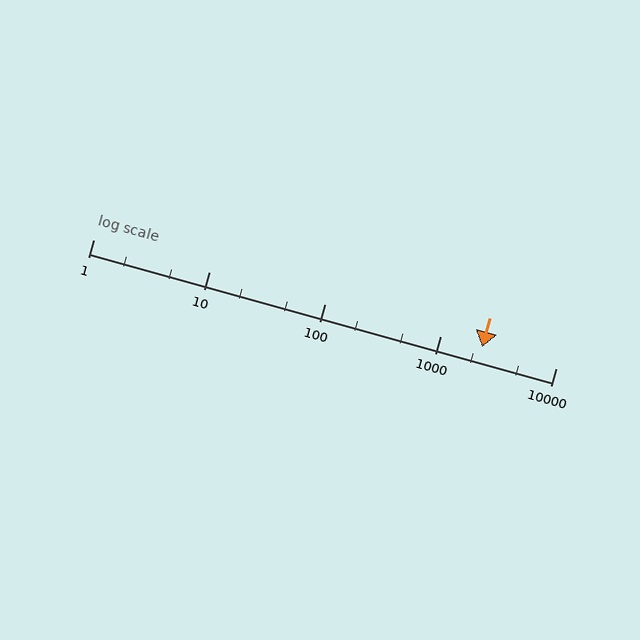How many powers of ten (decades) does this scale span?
The scale spans 4 decades, from 1 to 10000.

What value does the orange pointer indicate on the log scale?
The pointer indicates approximately 2300.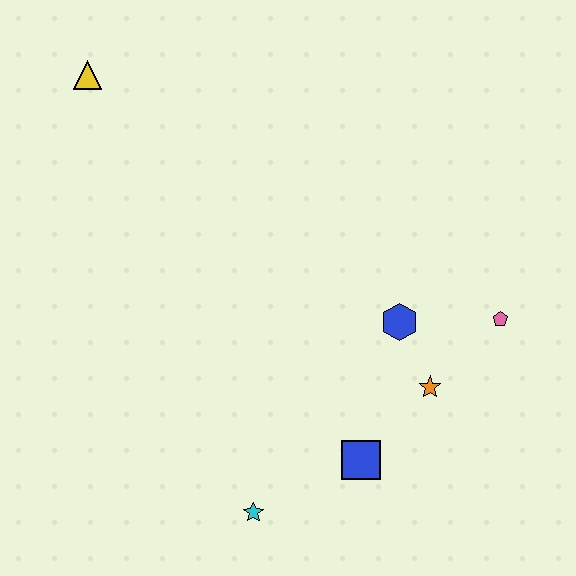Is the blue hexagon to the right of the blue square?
Yes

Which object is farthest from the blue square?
The yellow triangle is farthest from the blue square.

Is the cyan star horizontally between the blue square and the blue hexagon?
No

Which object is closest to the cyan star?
The blue square is closest to the cyan star.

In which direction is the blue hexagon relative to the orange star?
The blue hexagon is above the orange star.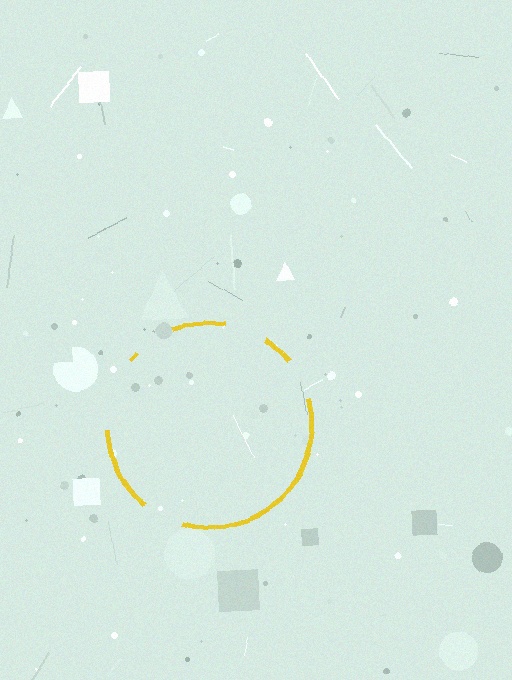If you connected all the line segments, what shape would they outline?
They would outline a circle.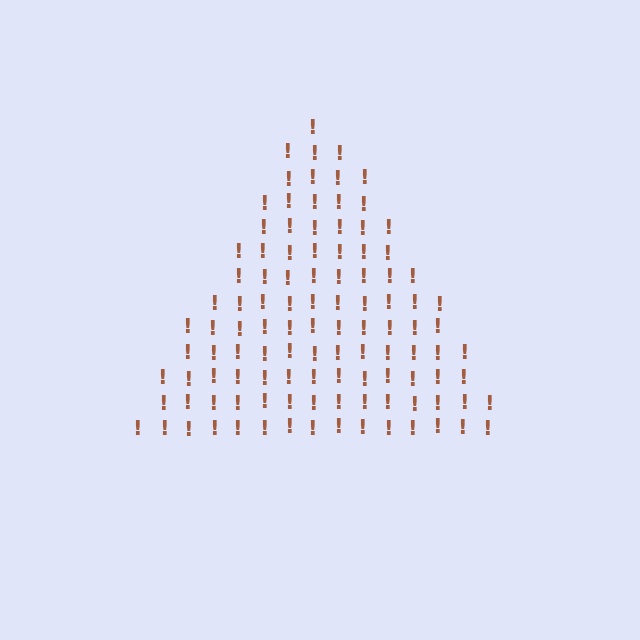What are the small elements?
The small elements are exclamation marks.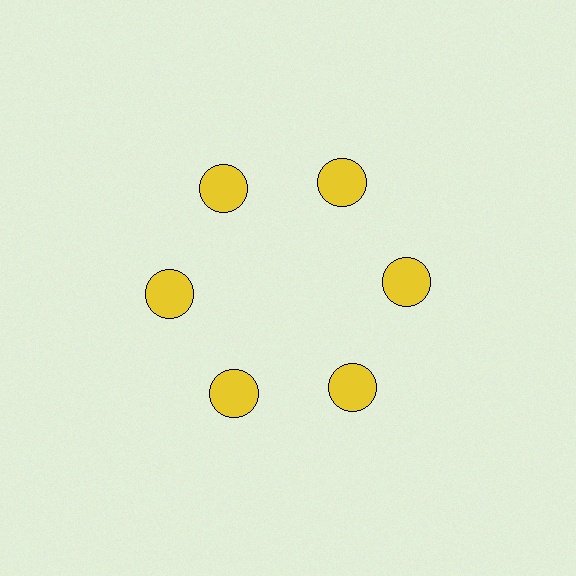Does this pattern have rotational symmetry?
Yes, this pattern has 6-fold rotational symmetry. It looks the same after rotating 60 degrees around the center.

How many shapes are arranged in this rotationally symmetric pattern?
There are 6 shapes, arranged in 6 groups of 1.